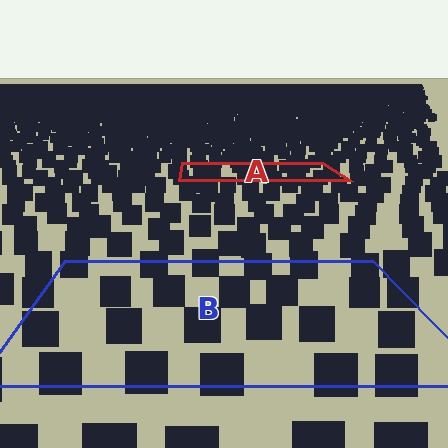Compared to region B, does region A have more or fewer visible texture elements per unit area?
Region A has more texture elements per unit area — they are packed more densely because it is farther away.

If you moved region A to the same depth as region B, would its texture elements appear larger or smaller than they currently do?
They would appear larger. At a closer depth, the same texture elements are projected at a bigger on-screen size.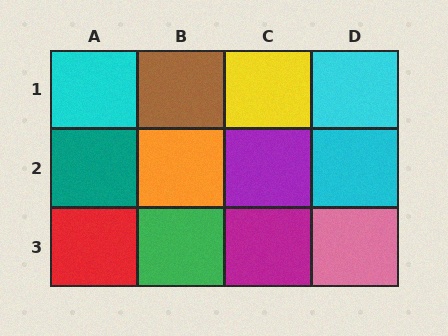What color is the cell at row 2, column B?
Orange.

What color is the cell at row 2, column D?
Cyan.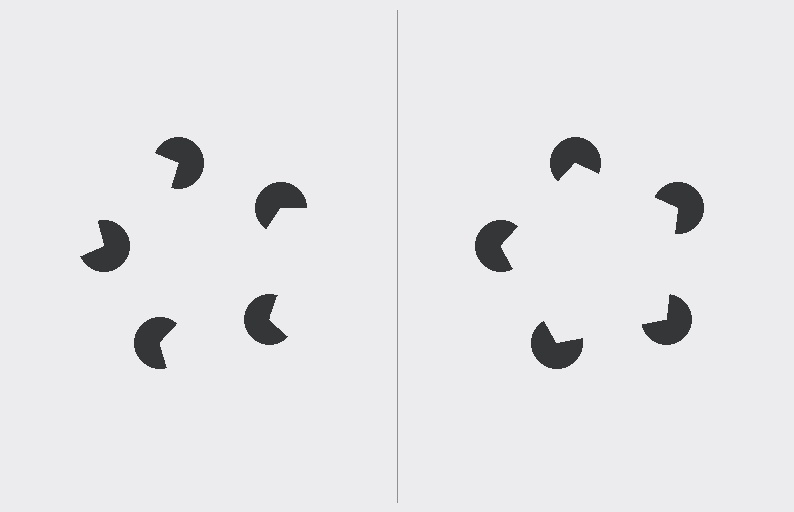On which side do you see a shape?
An illusory pentagon appears on the right side. On the left side the wedge cuts are rotated, so no coherent shape forms.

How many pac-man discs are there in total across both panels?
10 — 5 on each side.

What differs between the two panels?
The pac-man discs are positioned identically on both sides; only the wedge orientations differ. On the right they align to a pentagon; on the left they are misaligned.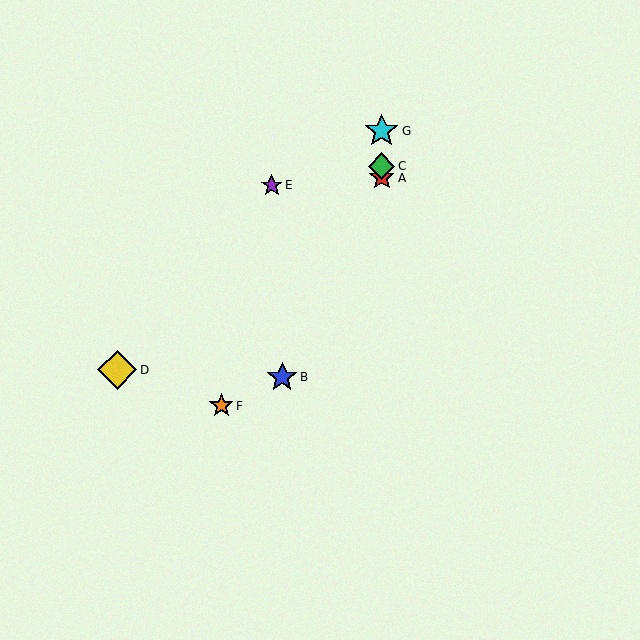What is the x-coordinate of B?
Object B is at x≈282.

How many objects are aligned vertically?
3 objects (A, C, G) are aligned vertically.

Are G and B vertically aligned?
No, G is at x≈382 and B is at x≈282.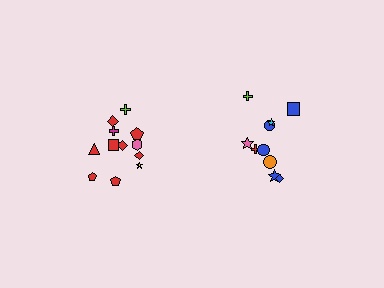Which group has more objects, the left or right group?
The left group.